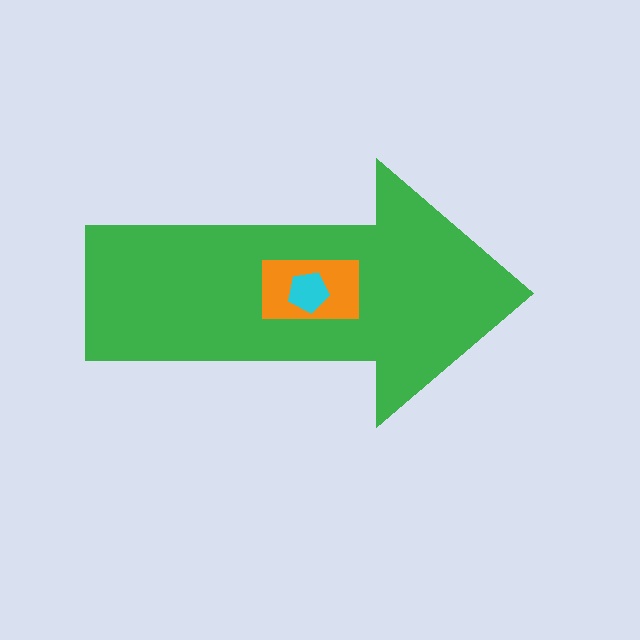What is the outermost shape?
The green arrow.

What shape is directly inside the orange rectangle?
The cyan pentagon.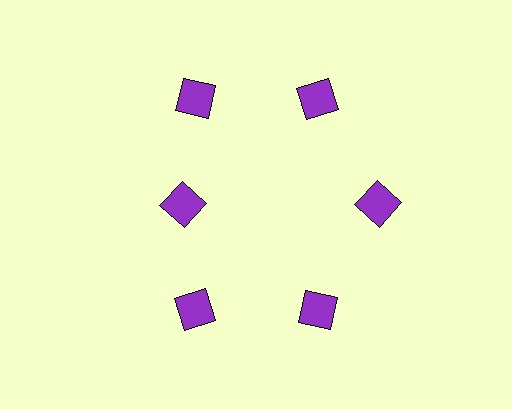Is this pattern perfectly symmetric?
No. The 6 purple diamonds are arranged in a ring, but one element near the 9 o'clock position is pulled inward toward the center, breaking the 6-fold rotational symmetry.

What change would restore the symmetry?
The symmetry would be restored by moving it outward, back onto the ring so that all 6 diamonds sit at equal angles and equal distance from the center.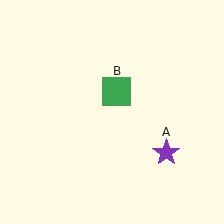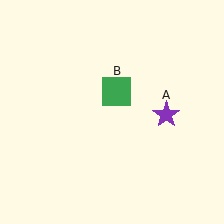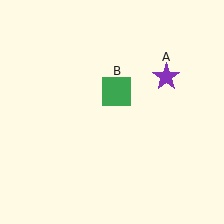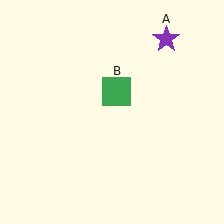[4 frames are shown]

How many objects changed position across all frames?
1 object changed position: purple star (object A).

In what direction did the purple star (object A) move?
The purple star (object A) moved up.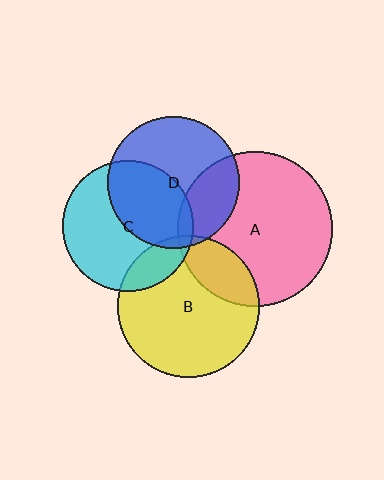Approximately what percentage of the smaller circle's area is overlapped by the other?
Approximately 20%.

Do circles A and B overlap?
Yes.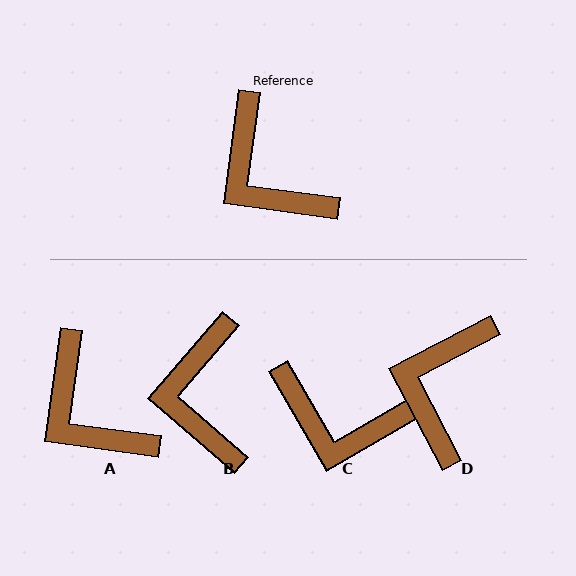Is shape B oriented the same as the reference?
No, it is off by about 33 degrees.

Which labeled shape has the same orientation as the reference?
A.